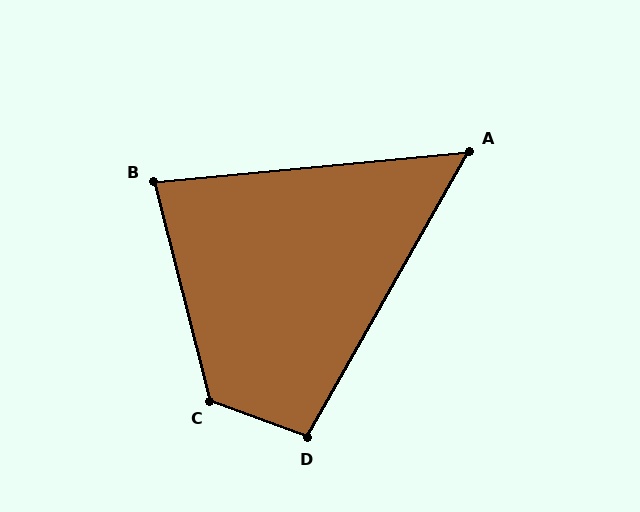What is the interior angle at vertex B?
Approximately 81 degrees (acute).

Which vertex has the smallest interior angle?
A, at approximately 55 degrees.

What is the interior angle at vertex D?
Approximately 99 degrees (obtuse).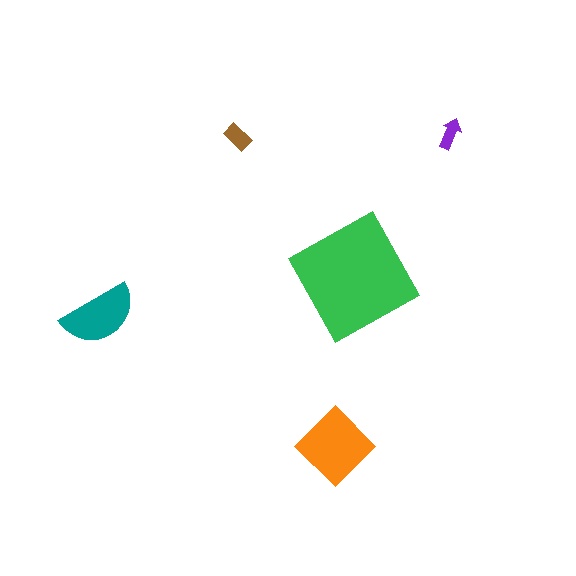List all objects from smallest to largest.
The purple arrow, the brown rectangle, the teal semicircle, the orange diamond, the green square.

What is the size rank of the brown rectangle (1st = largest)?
4th.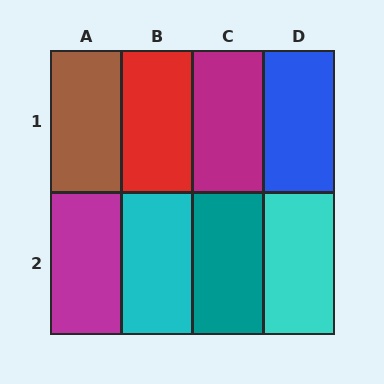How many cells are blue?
1 cell is blue.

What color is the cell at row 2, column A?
Magenta.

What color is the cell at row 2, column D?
Cyan.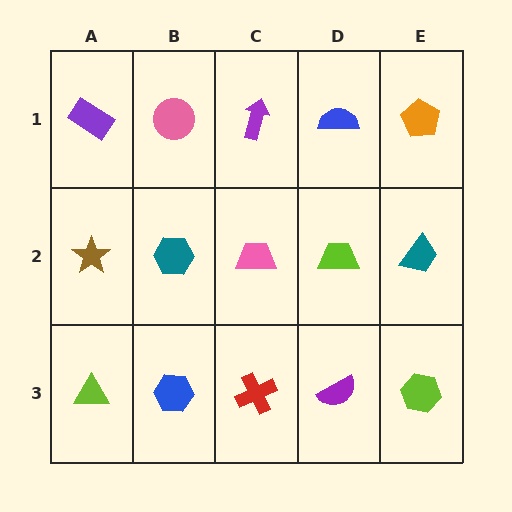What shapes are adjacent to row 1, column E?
A teal trapezoid (row 2, column E), a blue semicircle (row 1, column D).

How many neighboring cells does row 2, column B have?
4.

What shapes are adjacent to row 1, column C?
A pink trapezoid (row 2, column C), a pink circle (row 1, column B), a blue semicircle (row 1, column D).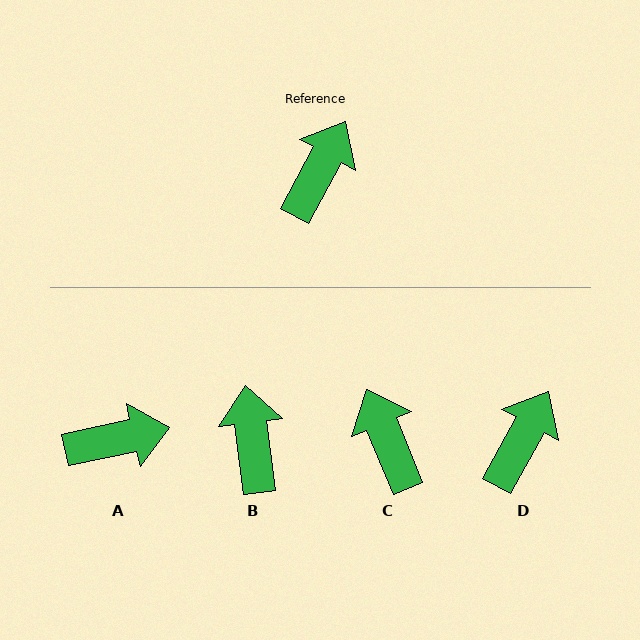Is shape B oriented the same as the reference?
No, it is off by about 36 degrees.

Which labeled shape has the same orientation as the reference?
D.